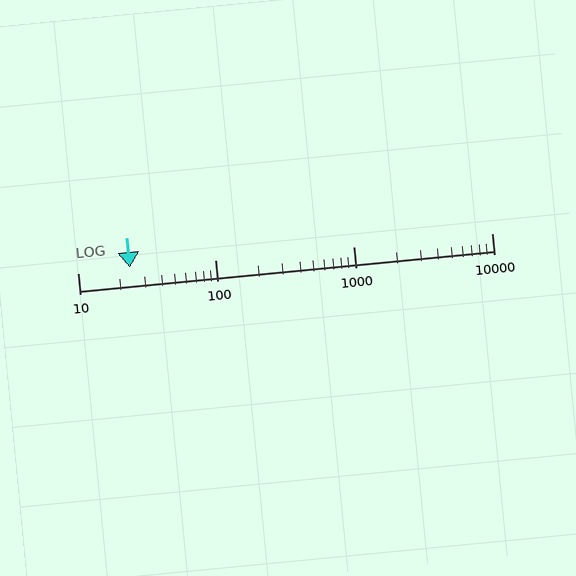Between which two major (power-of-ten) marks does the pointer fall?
The pointer is between 10 and 100.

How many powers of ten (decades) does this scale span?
The scale spans 3 decades, from 10 to 10000.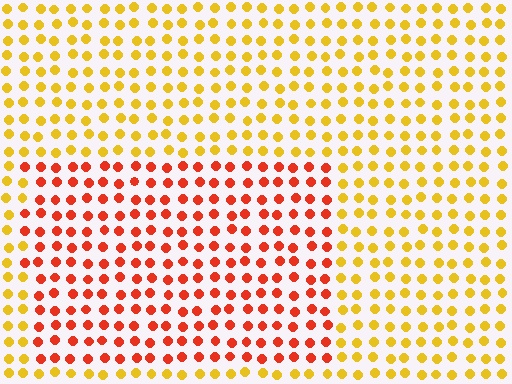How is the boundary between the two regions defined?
The boundary is defined purely by a slight shift in hue (about 43 degrees). Spacing, size, and orientation are identical on both sides.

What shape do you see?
I see a rectangle.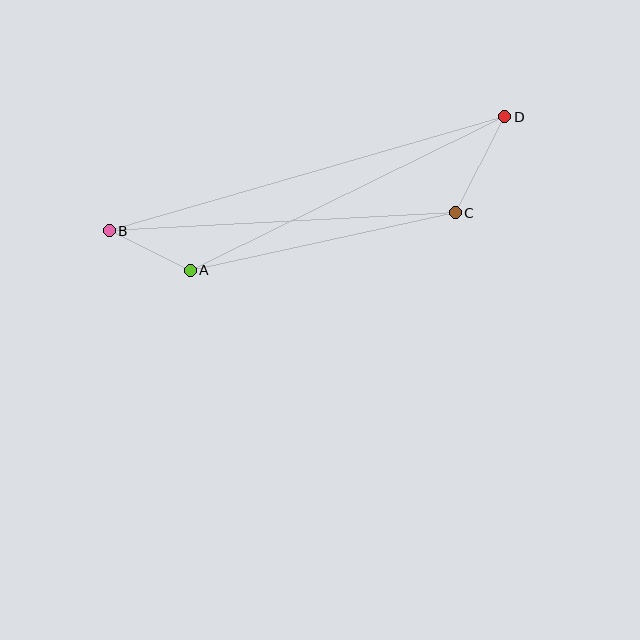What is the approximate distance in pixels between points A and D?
The distance between A and D is approximately 350 pixels.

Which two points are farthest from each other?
Points B and D are farthest from each other.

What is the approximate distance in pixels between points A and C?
The distance between A and C is approximately 271 pixels.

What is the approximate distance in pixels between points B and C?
The distance between B and C is approximately 346 pixels.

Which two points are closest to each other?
Points A and B are closest to each other.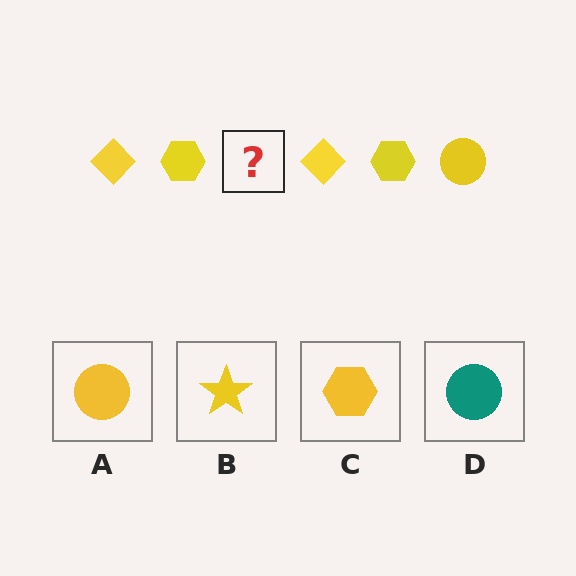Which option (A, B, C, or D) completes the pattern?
A.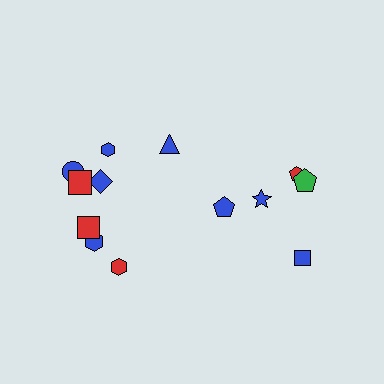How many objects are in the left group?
There are 8 objects.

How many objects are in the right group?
There are 5 objects.